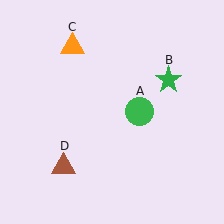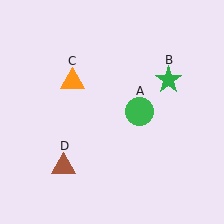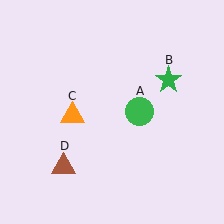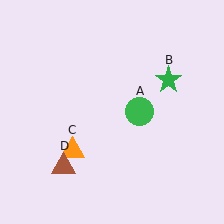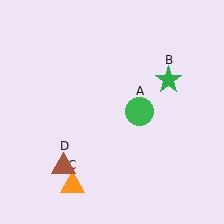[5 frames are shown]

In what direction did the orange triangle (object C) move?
The orange triangle (object C) moved down.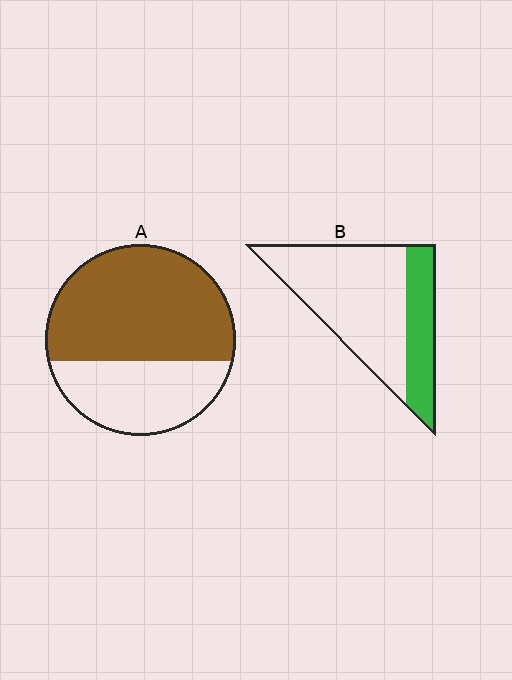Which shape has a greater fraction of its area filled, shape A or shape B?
Shape A.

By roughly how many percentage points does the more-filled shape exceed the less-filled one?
By roughly 35 percentage points (A over B).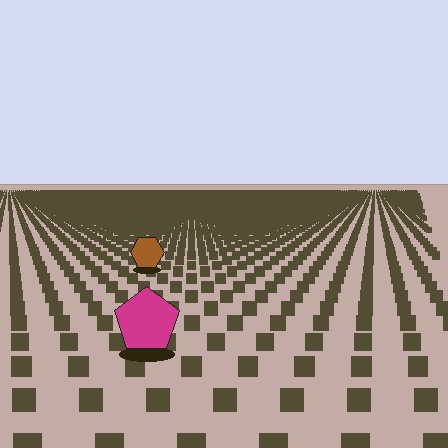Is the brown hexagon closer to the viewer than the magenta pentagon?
No. The magenta pentagon is closer — you can tell from the texture gradient: the ground texture is coarser near it.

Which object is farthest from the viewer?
The brown hexagon is farthest from the viewer. It appears smaller and the ground texture around it is denser.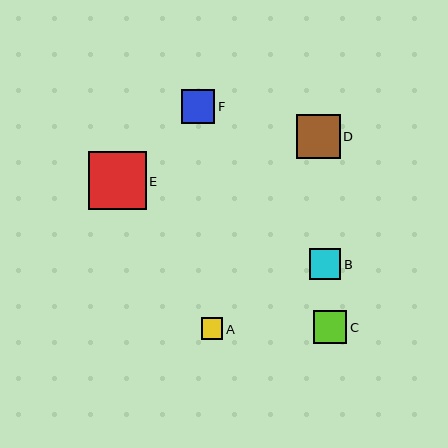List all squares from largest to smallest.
From largest to smallest: E, D, F, C, B, A.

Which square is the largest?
Square E is the largest with a size of approximately 58 pixels.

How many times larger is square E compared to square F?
Square E is approximately 1.7 times the size of square F.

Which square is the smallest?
Square A is the smallest with a size of approximately 22 pixels.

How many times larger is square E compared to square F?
Square E is approximately 1.7 times the size of square F.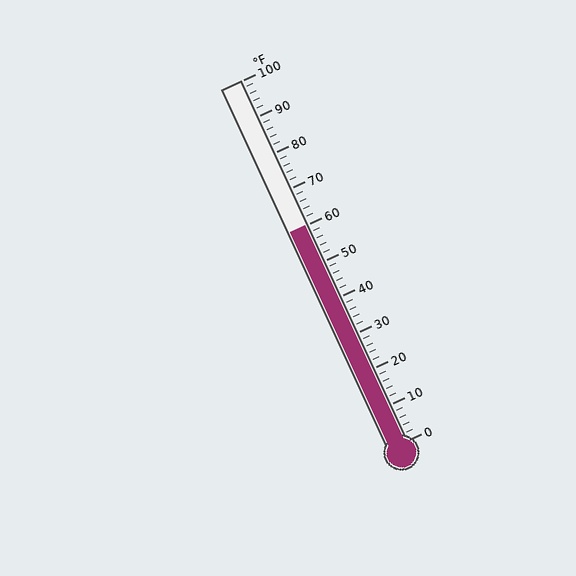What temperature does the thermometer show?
The thermometer shows approximately 60°F.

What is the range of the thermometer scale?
The thermometer scale ranges from 0°F to 100°F.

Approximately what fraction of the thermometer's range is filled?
The thermometer is filled to approximately 60% of its range.